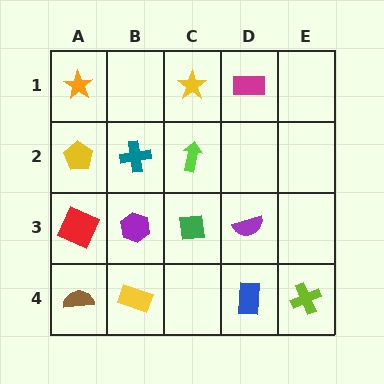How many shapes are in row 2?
3 shapes.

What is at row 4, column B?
A yellow rectangle.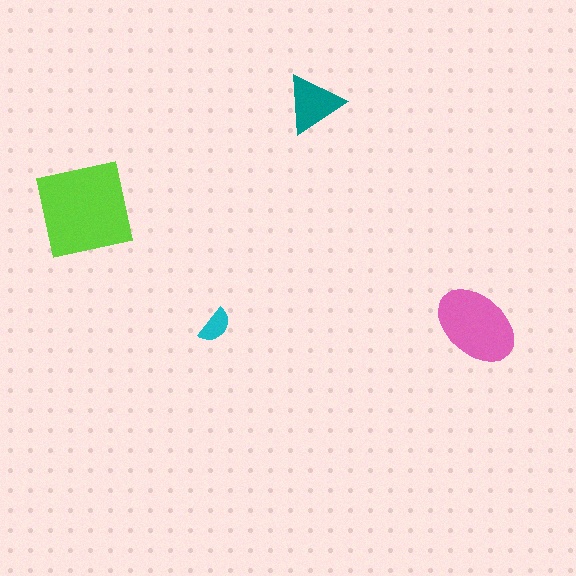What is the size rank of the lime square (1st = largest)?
1st.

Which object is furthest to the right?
The pink ellipse is rightmost.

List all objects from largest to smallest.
The lime square, the pink ellipse, the teal triangle, the cyan semicircle.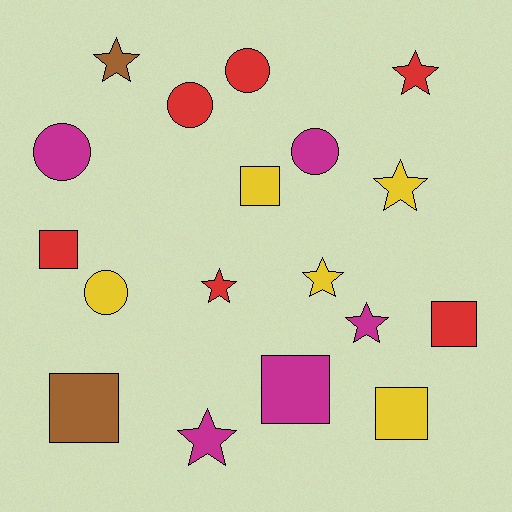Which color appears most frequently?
Red, with 6 objects.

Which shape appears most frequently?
Star, with 7 objects.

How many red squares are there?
There are 2 red squares.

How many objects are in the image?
There are 18 objects.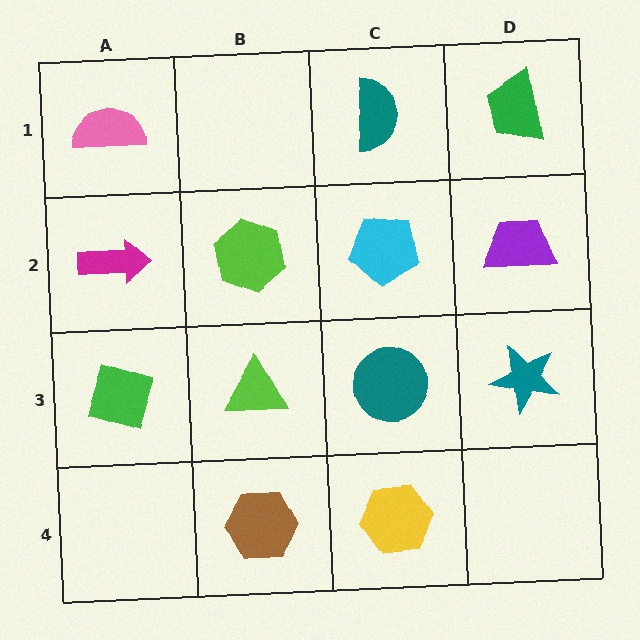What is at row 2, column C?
A cyan pentagon.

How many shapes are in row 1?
3 shapes.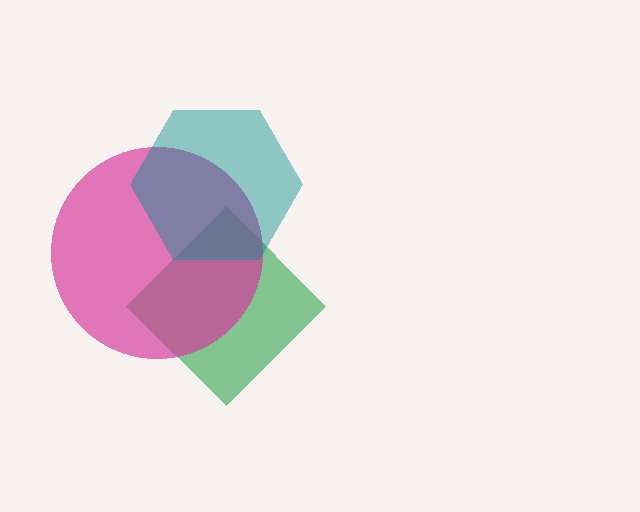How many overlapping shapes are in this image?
There are 3 overlapping shapes in the image.